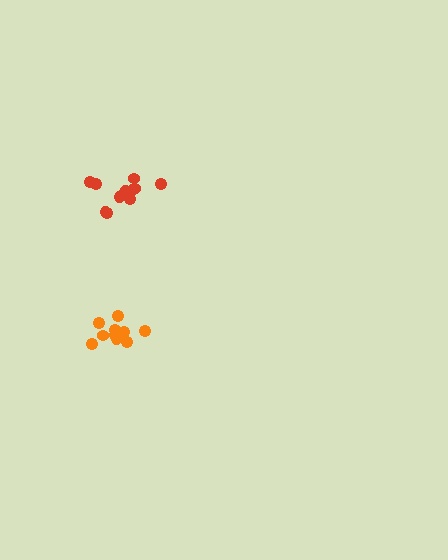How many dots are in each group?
Group 1: 12 dots, Group 2: 12 dots (24 total).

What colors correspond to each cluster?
The clusters are colored: red, orange.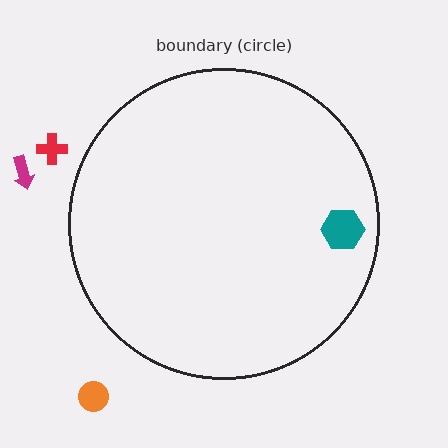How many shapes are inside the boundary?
1 inside, 3 outside.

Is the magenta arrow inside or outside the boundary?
Outside.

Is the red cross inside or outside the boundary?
Outside.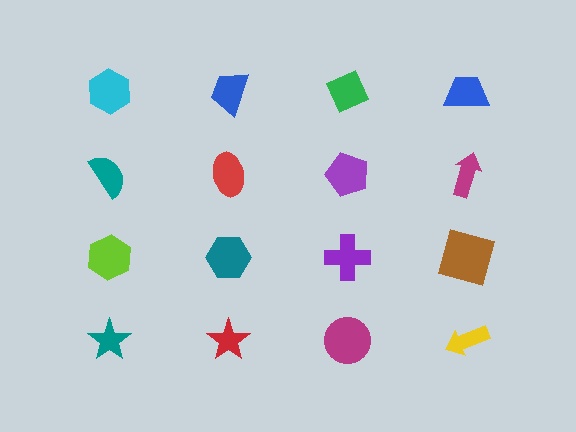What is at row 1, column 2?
A blue trapezoid.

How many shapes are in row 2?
4 shapes.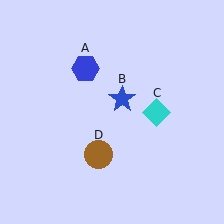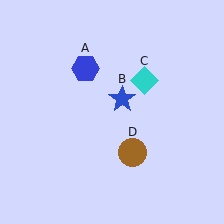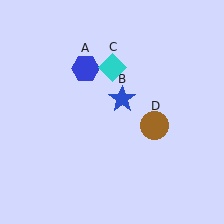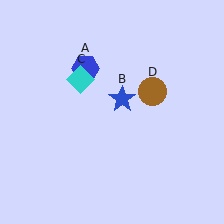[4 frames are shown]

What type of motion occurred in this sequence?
The cyan diamond (object C), brown circle (object D) rotated counterclockwise around the center of the scene.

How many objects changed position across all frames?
2 objects changed position: cyan diamond (object C), brown circle (object D).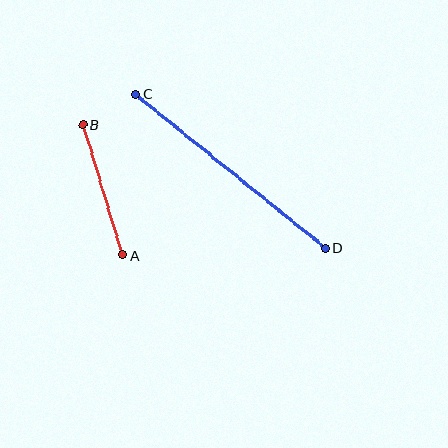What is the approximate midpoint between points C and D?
The midpoint is at approximately (231, 171) pixels.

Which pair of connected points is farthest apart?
Points C and D are farthest apart.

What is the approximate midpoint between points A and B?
The midpoint is at approximately (103, 190) pixels.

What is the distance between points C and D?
The distance is approximately 244 pixels.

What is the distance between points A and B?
The distance is approximately 137 pixels.